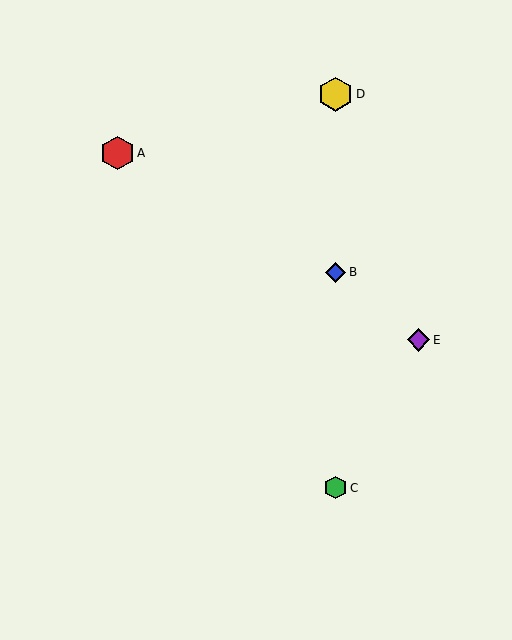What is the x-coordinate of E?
Object E is at x≈419.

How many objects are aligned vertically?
3 objects (B, C, D) are aligned vertically.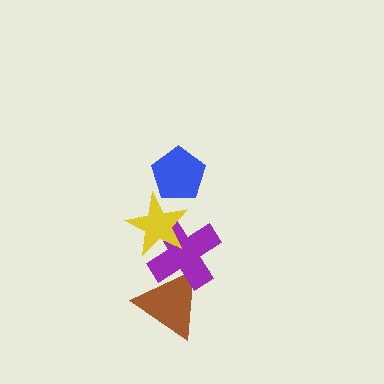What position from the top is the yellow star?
The yellow star is 2nd from the top.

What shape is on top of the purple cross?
The yellow star is on top of the purple cross.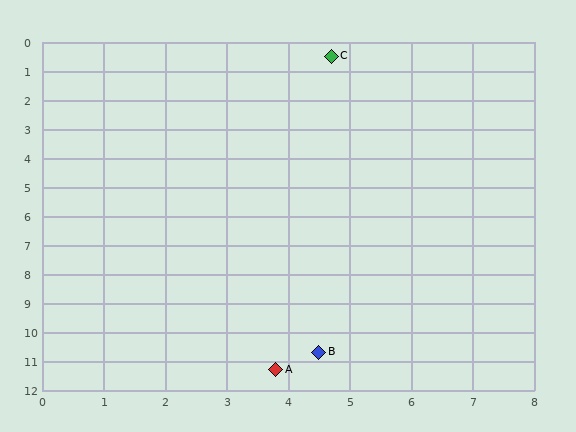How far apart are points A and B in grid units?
Points A and B are about 0.9 grid units apart.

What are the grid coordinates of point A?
Point A is at approximately (3.8, 11.3).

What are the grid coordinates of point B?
Point B is at approximately (4.5, 10.7).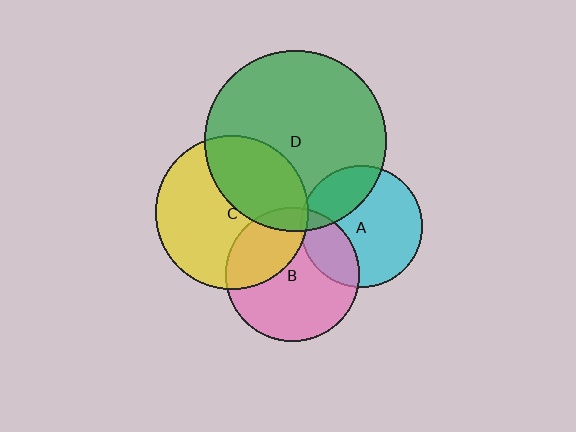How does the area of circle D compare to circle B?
Approximately 1.8 times.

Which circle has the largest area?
Circle D (green).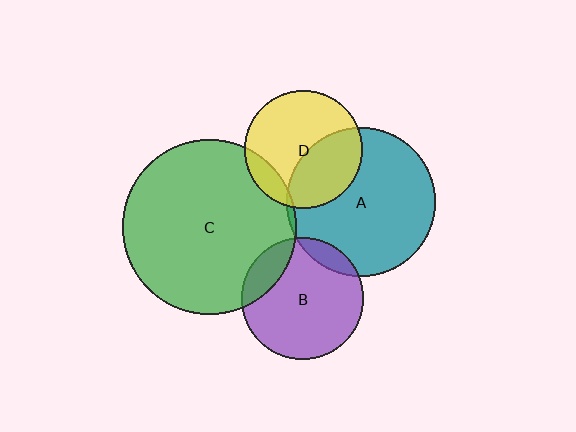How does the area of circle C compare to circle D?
Approximately 2.2 times.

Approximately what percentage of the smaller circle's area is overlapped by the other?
Approximately 10%.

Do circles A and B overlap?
Yes.